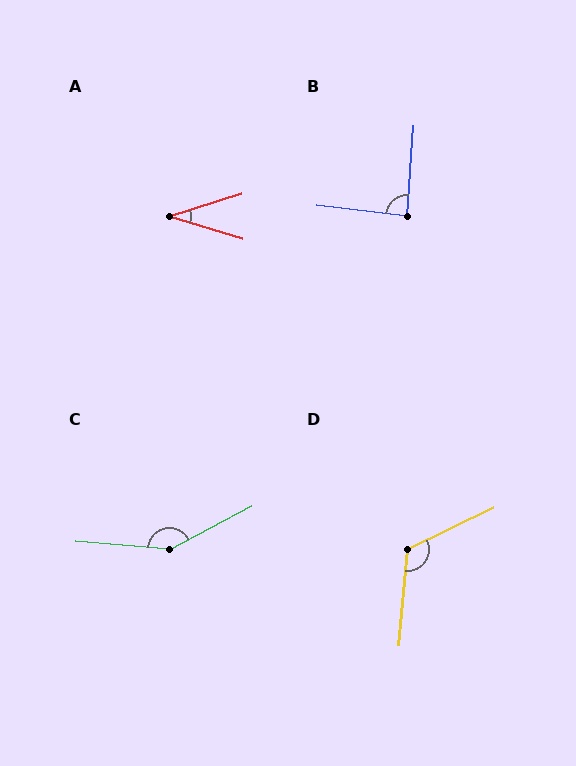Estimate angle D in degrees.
Approximately 121 degrees.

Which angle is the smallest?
A, at approximately 34 degrees.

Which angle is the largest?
C, at approximately 147 degrees.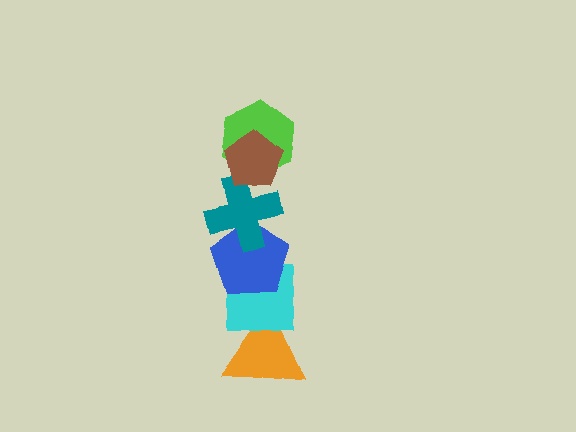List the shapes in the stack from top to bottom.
From top to bottom: the brown pentagon, the lime hexagon, the teal cross, the blue pentagon, the cyan square, the orange triangle.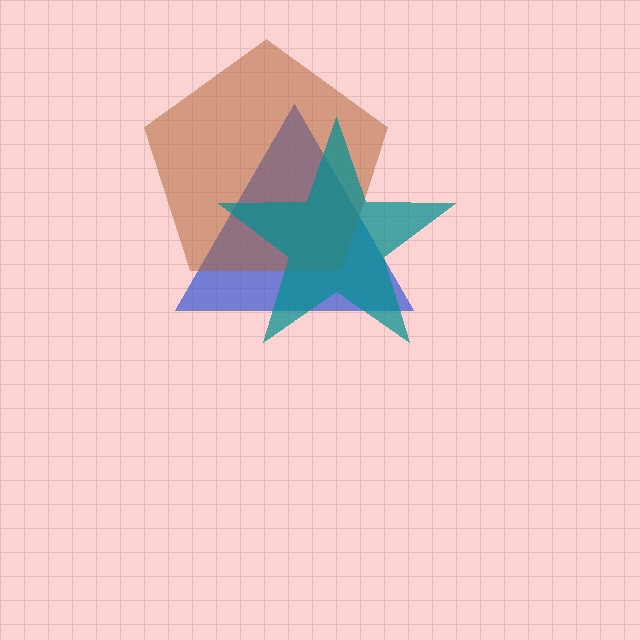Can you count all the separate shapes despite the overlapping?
Yes, there are 3 separate shapes.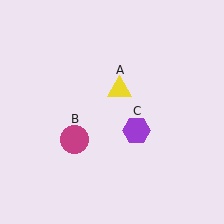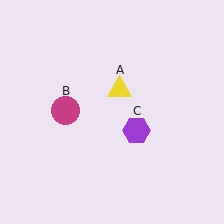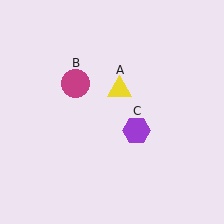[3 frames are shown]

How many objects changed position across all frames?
1 object changed position: magenta circle (object B).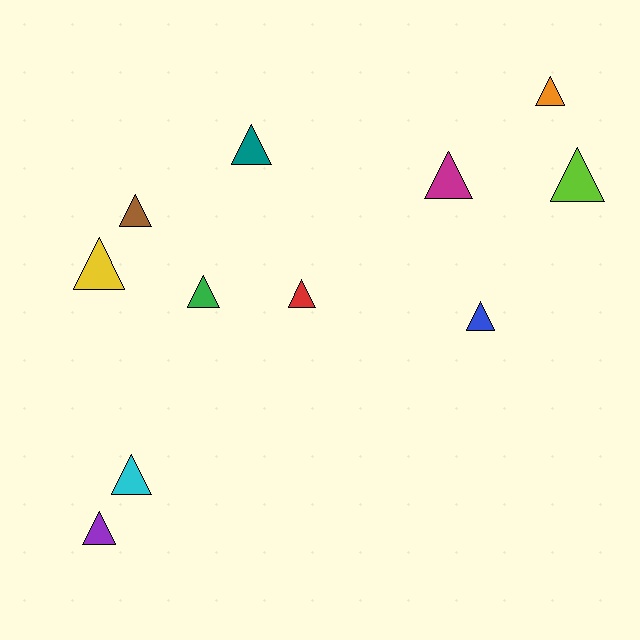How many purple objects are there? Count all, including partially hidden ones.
There is 1 purple object.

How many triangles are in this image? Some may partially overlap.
There are 11 triangles.